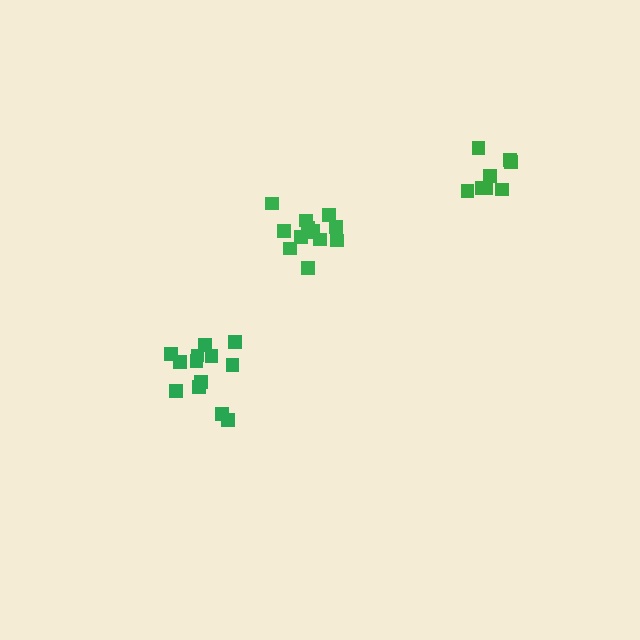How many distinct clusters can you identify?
There are 3 distinct clusters.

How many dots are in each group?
Group 1: 13 dots, Group 2: 13 dots, Group 3: 8 dots (34 total).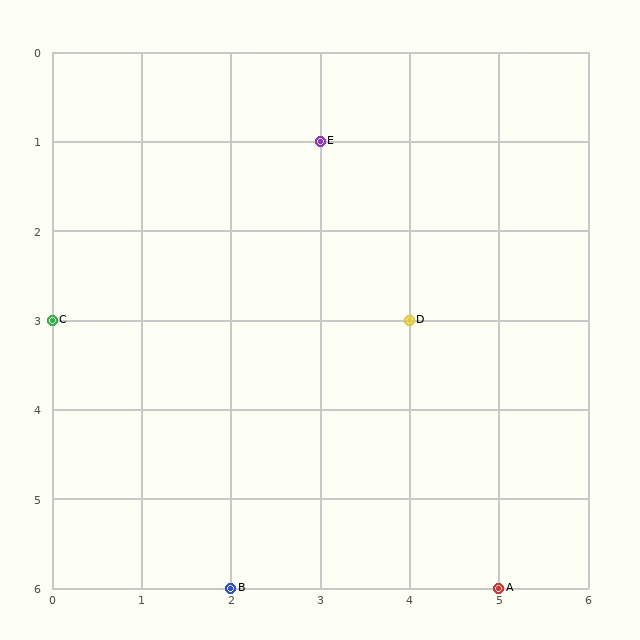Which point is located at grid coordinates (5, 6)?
Point A is at (5, 6).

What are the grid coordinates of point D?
Point D is at grid coordinates (4, 3).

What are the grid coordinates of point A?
Point A is at grid coordinates (5, 6).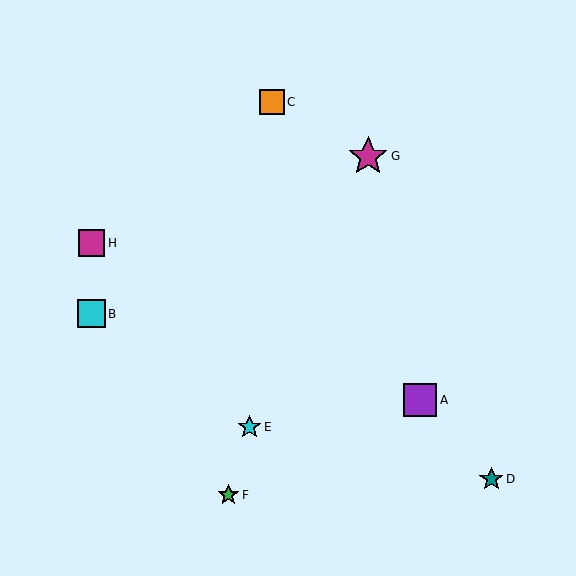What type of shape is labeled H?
Shape H is a magenta square.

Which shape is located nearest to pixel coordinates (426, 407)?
The purple square (labeled A) at (420, 400) is nearest to that location.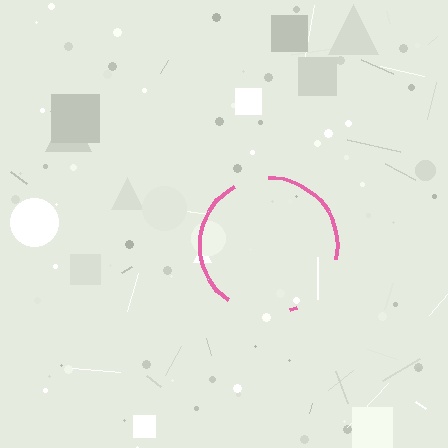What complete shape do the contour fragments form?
The contour fragments form a circle.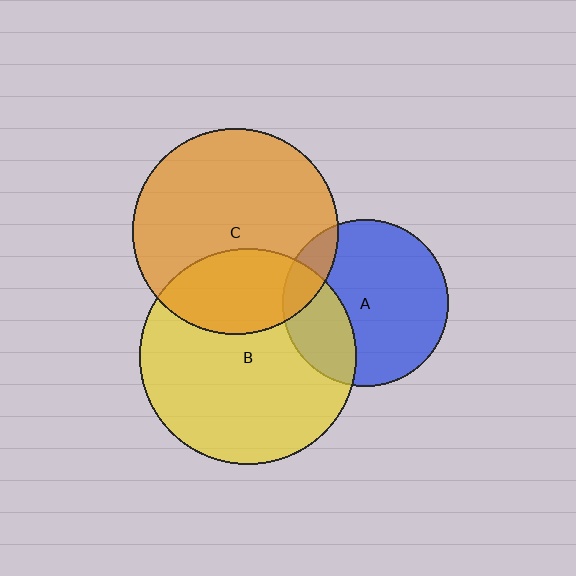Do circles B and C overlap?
Yes.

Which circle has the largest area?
Circle B (yellow).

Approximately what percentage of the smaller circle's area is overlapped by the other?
Approximately 30%.